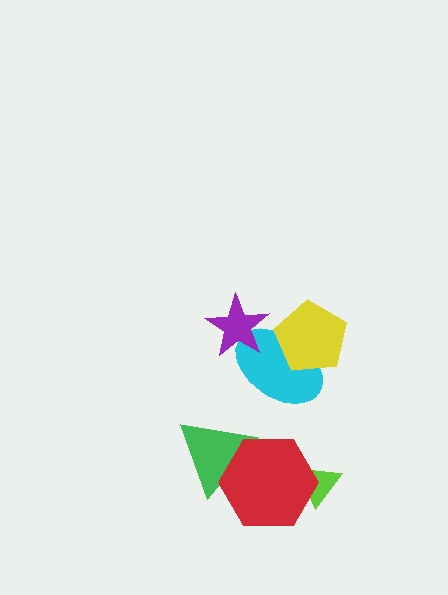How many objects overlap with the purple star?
1 object overlaps with the purple star.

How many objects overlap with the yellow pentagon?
1 object overlaps with the yellow pentagon.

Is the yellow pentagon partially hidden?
No, no other shape covers it.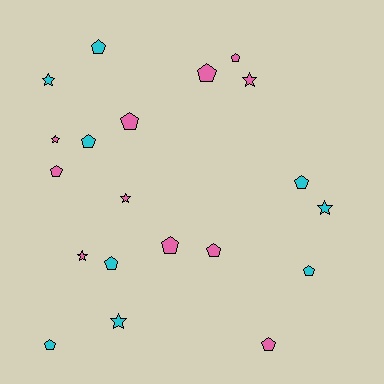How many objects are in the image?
There are 20 objects.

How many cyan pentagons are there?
There are 6 cyan pentagons.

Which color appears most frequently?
Pink, with 11 objects.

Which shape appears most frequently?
Pentagon, with 13 objects.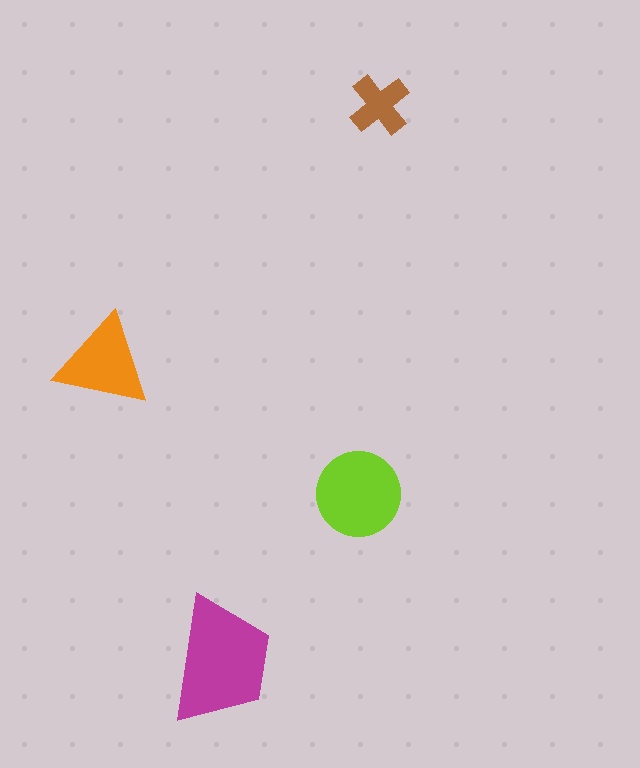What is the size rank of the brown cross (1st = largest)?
4th.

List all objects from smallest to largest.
The brown cross, the orange triangle, the lime circle, the magenta trapezoid.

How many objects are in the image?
There are 4 objects in the image.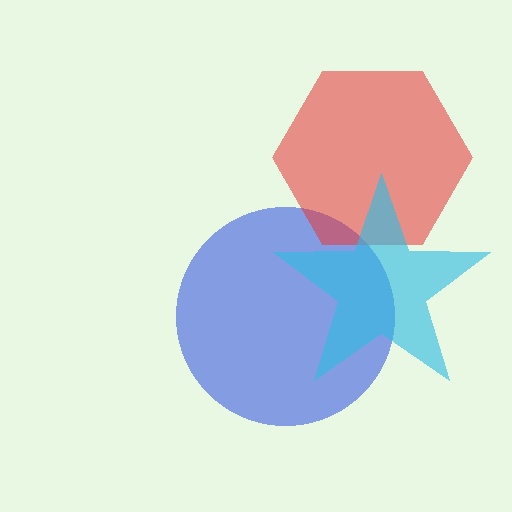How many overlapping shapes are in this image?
There are 3 overlapping shapes in the image.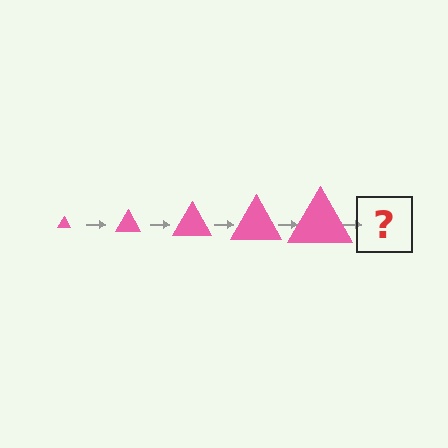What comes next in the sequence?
The next element should be a pink triangle, larger than the previous one.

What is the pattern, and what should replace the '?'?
The pattern is that the triangle gets progressively larger each step. The '?' should be a pink triangle, larger than the previous one.